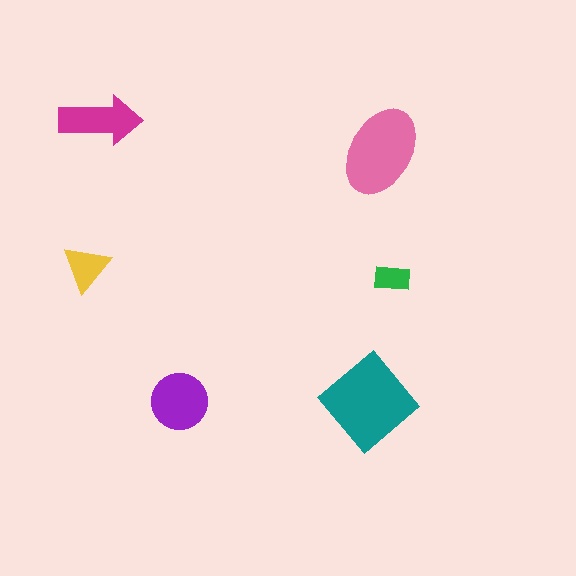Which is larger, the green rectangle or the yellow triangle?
The yellow triangle.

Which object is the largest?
The teal diamond.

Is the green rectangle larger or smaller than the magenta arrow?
Smaller.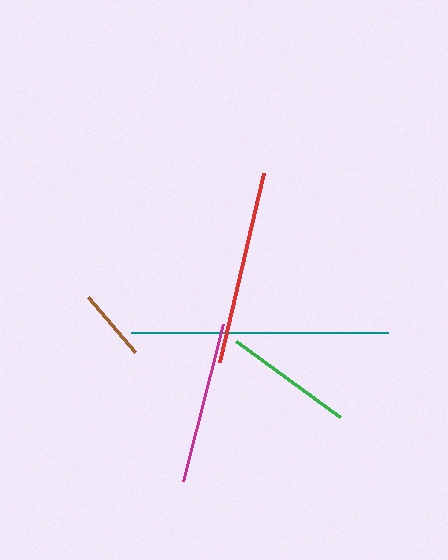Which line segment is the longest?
The teal line is the longest at approximately 257 pixels.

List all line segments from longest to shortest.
From longest to shortest: teal, red, magenta, green, brown.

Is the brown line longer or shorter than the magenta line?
The magenta line is longer than the brown line.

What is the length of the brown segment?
The brown segment is approximately 72 pixels long.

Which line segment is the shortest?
The brown line is the shortest at approximately 72 pixels.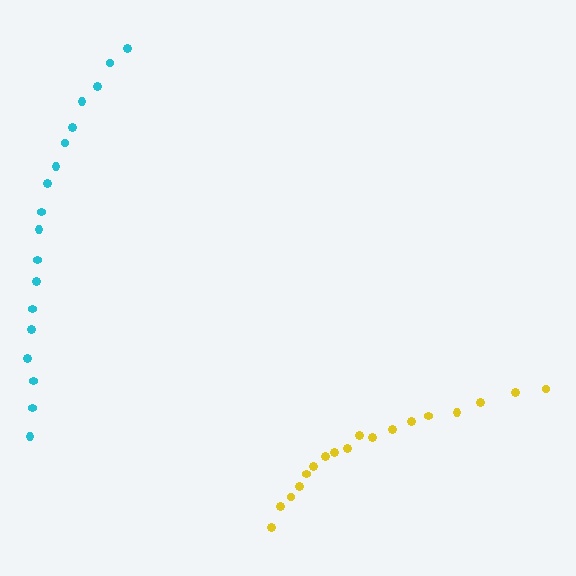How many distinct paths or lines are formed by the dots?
There are 2 distinct paths.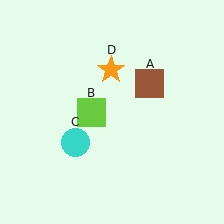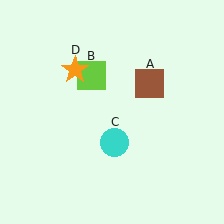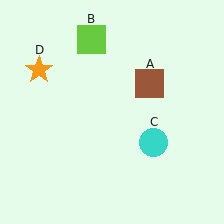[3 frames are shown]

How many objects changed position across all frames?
3 objects changed position: lime square (object B), cyan circle (object C), orange star (object D).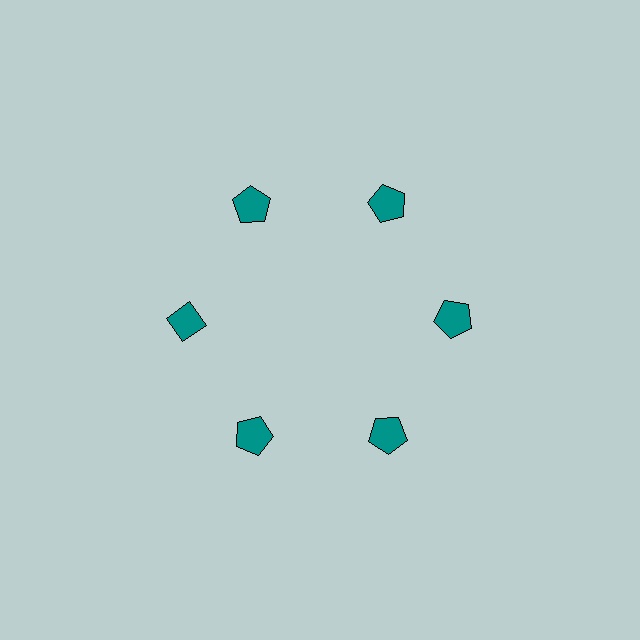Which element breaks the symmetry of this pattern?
The teal diamond at roughly the 9 o'clock position breaks the symmetry. All other shapes are teal pentagons.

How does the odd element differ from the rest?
It has a different shape: diamond instead of pentagon.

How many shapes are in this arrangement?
There are 6 shapes arranged in a ring pattern.